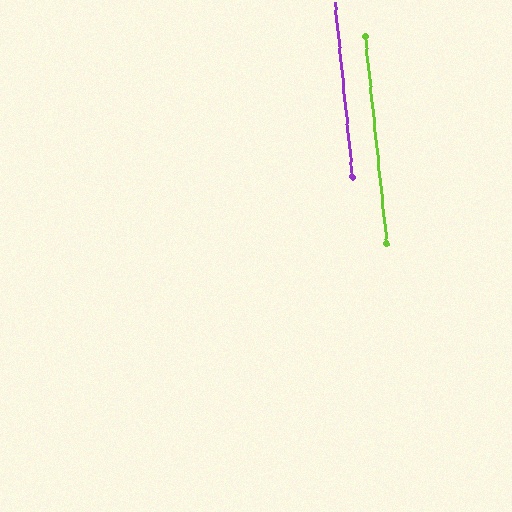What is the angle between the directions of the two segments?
Approximately 1 degree.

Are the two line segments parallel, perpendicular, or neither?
Parallel — their directions differ by only 0.5°.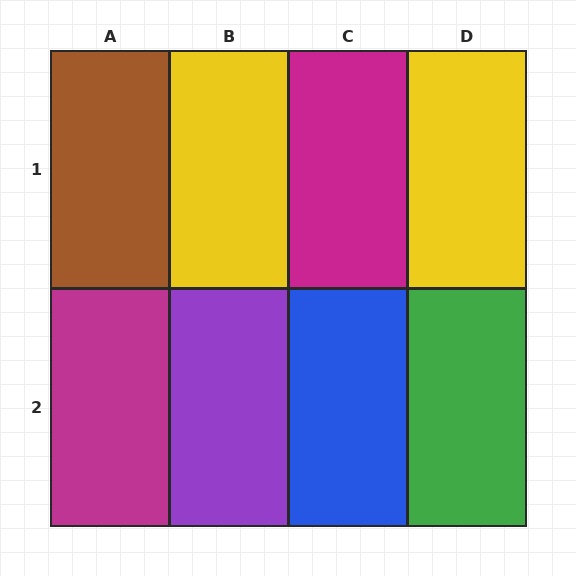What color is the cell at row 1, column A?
Brown.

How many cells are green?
1 cell is green.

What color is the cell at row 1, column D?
Yellow.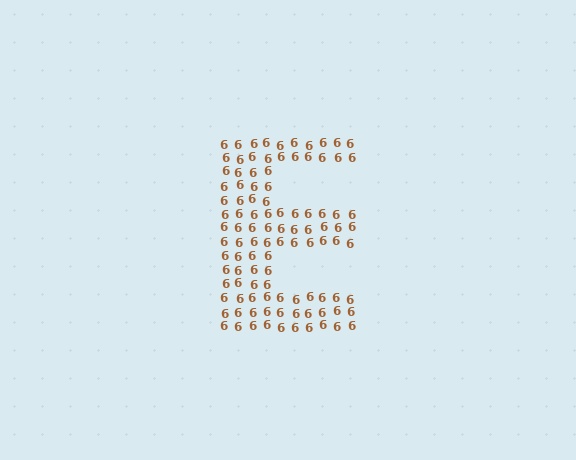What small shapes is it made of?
It is made of small digit 6's.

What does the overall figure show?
The overall figure shows the letter E.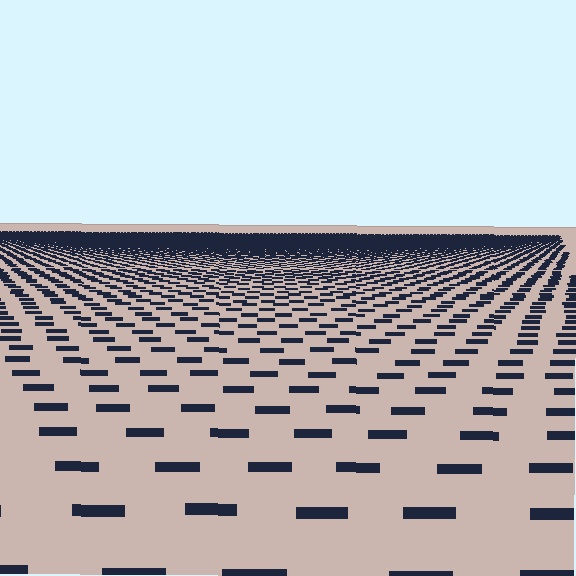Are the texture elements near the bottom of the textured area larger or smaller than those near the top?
Larger. Near the bottom, elements are closer to the viewer and appear at a bigger on-screen size.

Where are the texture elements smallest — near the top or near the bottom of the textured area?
Near the top.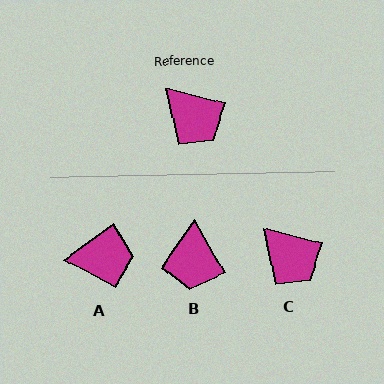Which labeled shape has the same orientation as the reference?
C.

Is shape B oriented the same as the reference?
No, it is off by about 46 degrees.